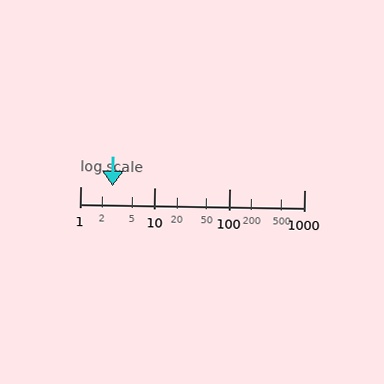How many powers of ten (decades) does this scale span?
The scale spans 3 decades, from 1 to 1000.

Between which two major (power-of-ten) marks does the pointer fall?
The pointer is between 1 and 10.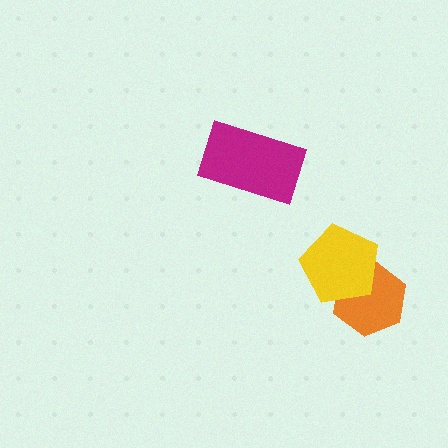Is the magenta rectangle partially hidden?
No, no other shape covers it.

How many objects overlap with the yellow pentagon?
1 object overlaps with the yellow pentagon.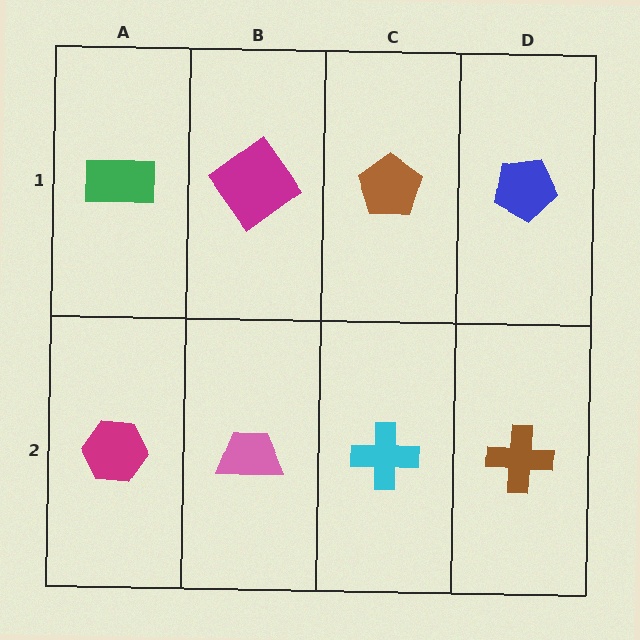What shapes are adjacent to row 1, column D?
A brown cross (row 2, column D), a brown pentagon (row 1, column C).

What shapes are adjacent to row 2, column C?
A brown pentagon (row 1, column C), a pink trapezoid (row 2, column B), a brown cross (row 2, column D).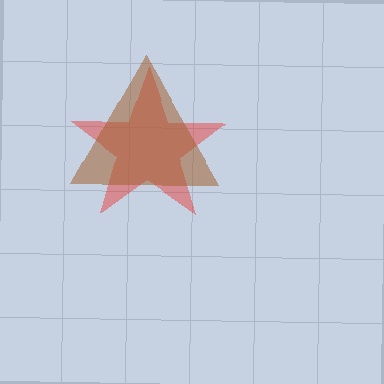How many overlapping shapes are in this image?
There are 2 overlapping shapes in the image.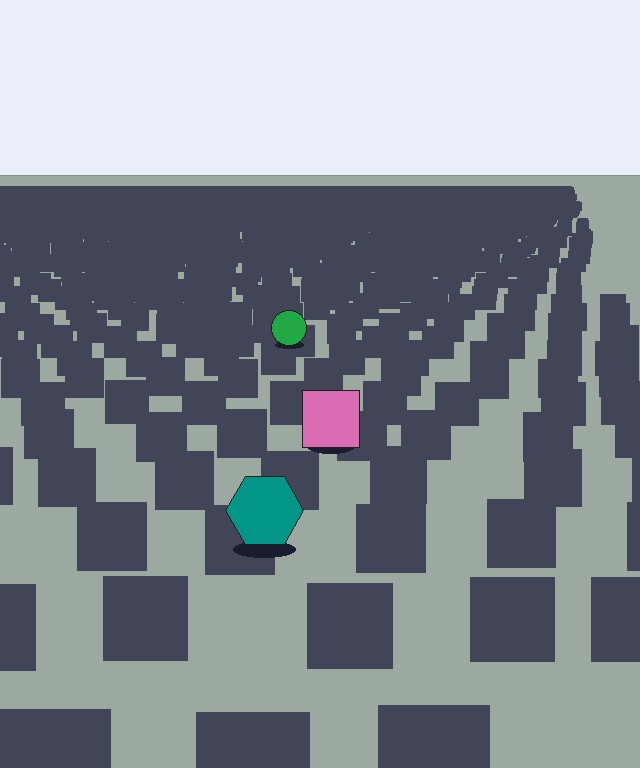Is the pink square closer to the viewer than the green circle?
Yes. The pink square is closer — you can tell from the texture gradient: the ground texture is coarser near it.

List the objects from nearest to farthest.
From nearest to farthest: the teal hexagon, the pink square, the green circle.